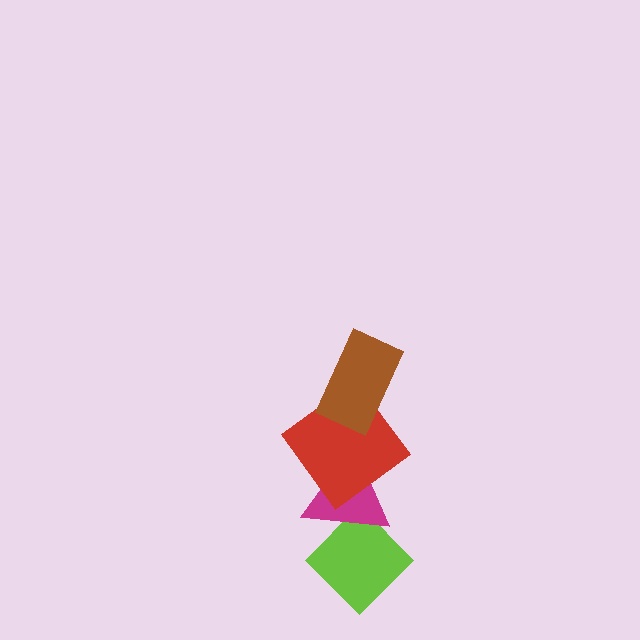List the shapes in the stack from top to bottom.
From top to bottom: the brown rectangle, the red diamond, the magenta triangle, the lime diamond.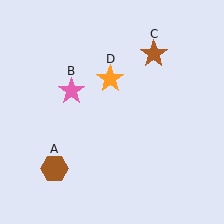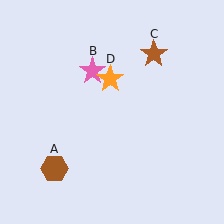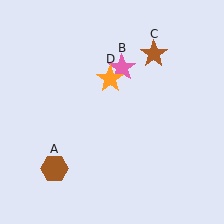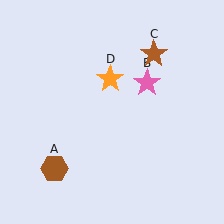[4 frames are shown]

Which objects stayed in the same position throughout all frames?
Brown hexagon (object A) and brown star (object C) and orange star (object D) remained stationary.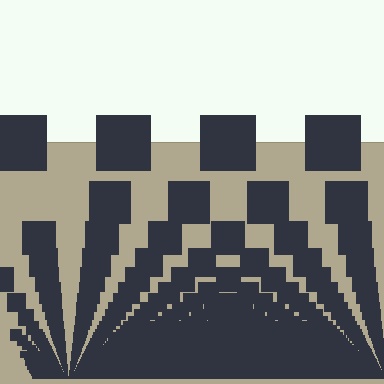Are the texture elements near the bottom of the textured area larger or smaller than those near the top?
Smaller. The gradient is inverted — elements near the bottom are smaller and denser.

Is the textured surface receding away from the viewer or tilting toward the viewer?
The surface appears to tilt toward the viewer. Texture elements get larger and sparser toward the top.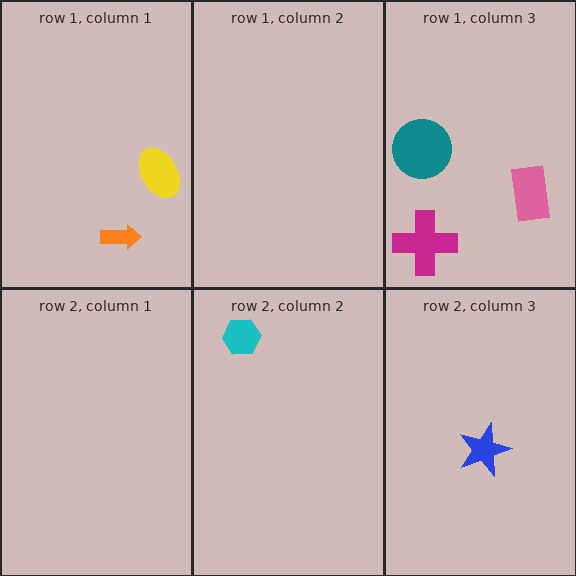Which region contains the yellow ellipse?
The row 1, column 1 region.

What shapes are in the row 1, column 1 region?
The yellow ellipse, the orange arrow.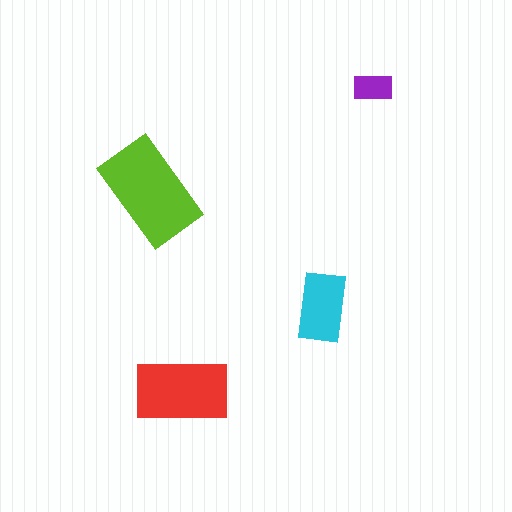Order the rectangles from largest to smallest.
the lime one, the red one, the cyan one, the purple one.